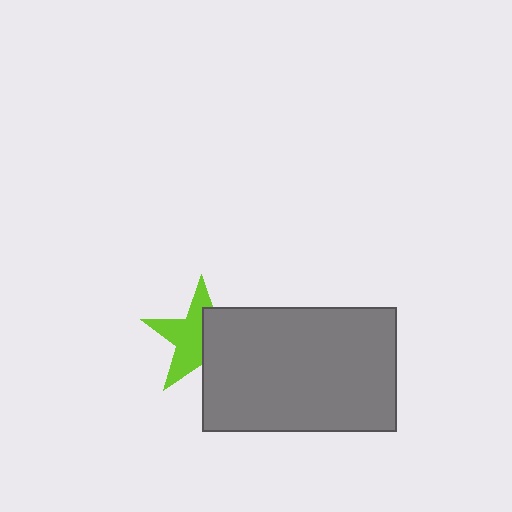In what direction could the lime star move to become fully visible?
The lime star could move left. That would shift it out from behind the gray rectangle entirely.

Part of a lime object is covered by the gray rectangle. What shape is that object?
It is a star.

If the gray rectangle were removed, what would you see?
You would see the complete lime star.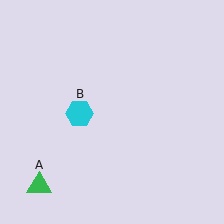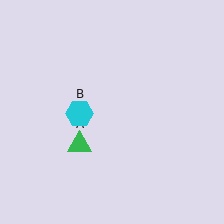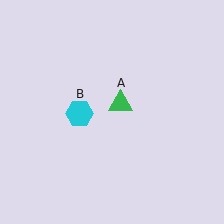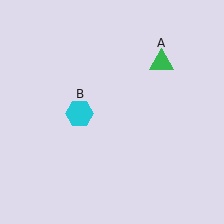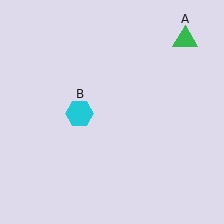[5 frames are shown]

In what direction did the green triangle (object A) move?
The green triangle (object A) moved up and to the right.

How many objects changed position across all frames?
1 object changed position: green triangle (object A).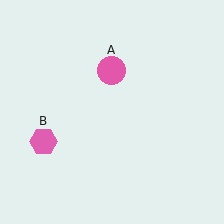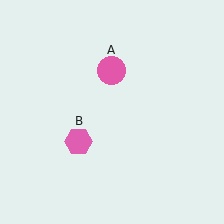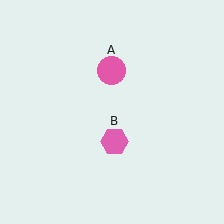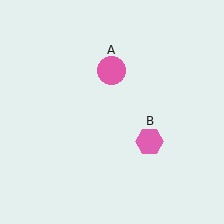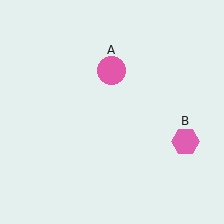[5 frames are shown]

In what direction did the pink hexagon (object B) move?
The pink hexagon (object B) moved right.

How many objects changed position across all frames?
1 object changed position: pink hexagon (object B).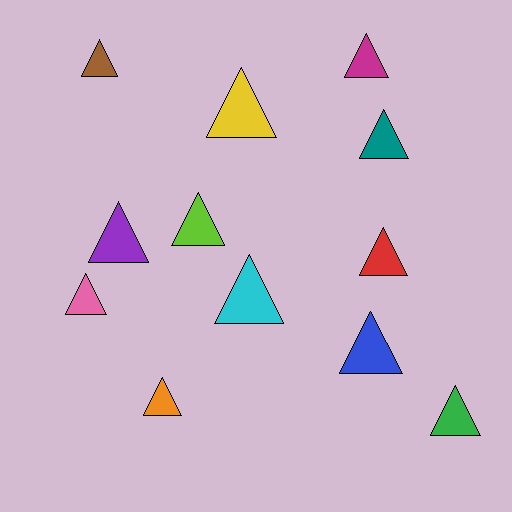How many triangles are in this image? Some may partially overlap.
There are 12 triangles.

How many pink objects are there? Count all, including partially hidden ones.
There is 1 pink object.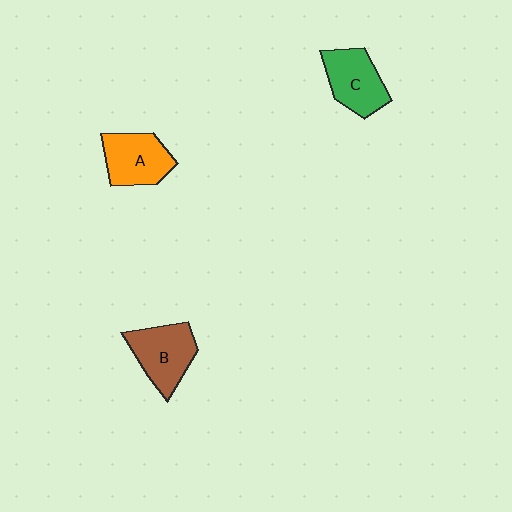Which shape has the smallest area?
Shape C (green).